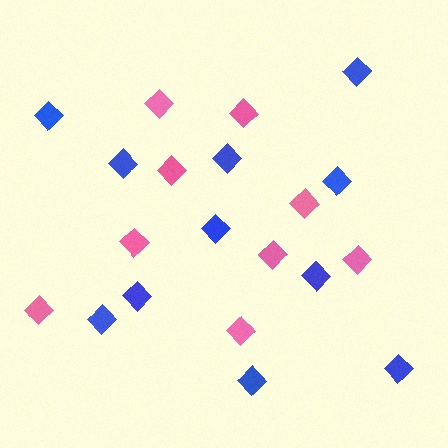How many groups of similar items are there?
There are 2 groups: one group of pink diamonds (9) and one group of blue diamonds (11).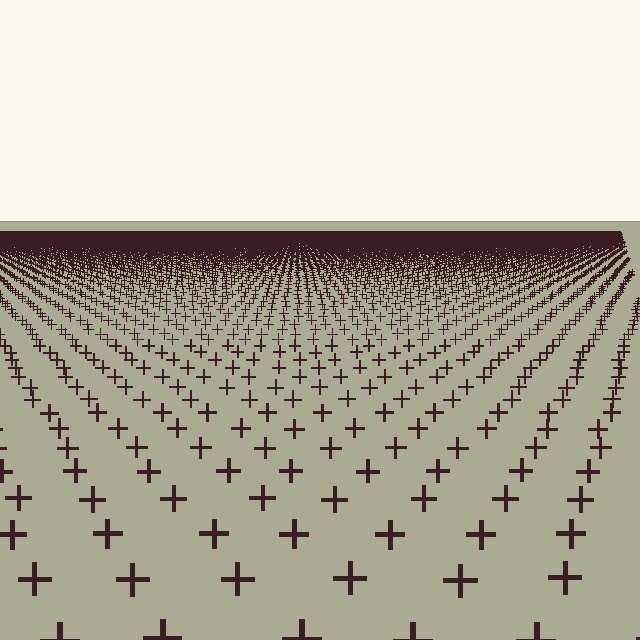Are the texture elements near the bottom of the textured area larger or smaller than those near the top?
Larger. Near the bottom, elements are closer to the viewer and appear at a bigger on-screen size.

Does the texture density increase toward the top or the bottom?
Density increases toward the top.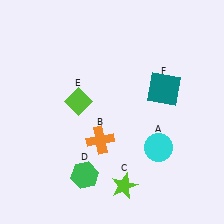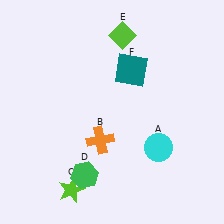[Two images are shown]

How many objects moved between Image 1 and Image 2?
3 objects moved between the two images.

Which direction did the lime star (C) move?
The lime star (C) moved left.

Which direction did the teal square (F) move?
The teal square (F) moved left.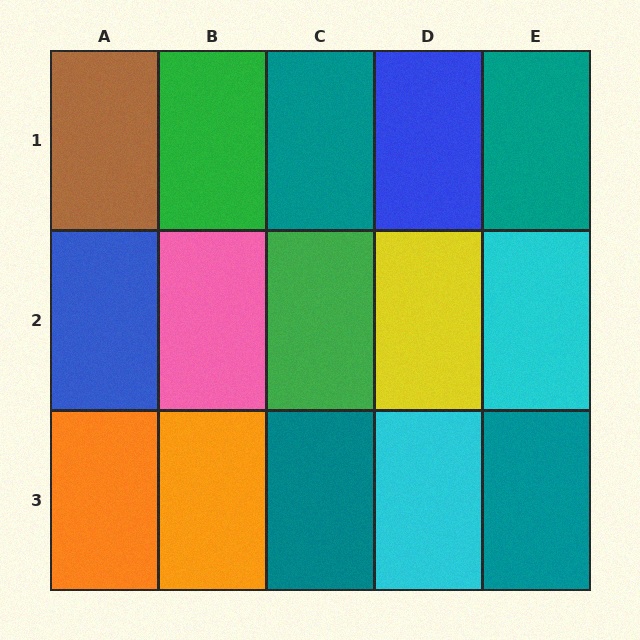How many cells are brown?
1 cell is brown.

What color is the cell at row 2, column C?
Green.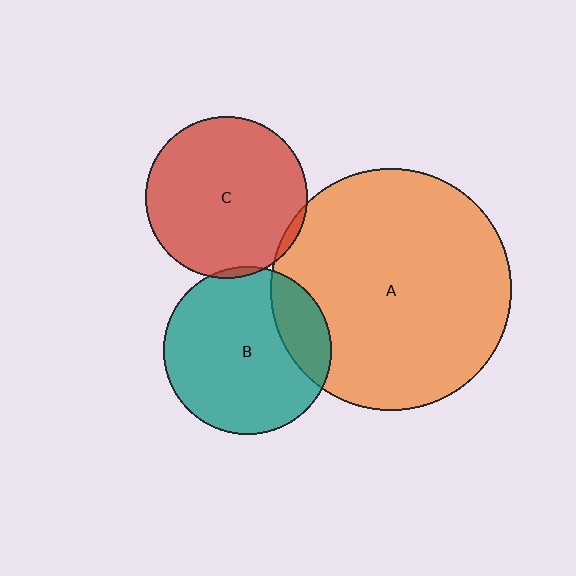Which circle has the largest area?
Circle A (orange).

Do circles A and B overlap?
Yes.